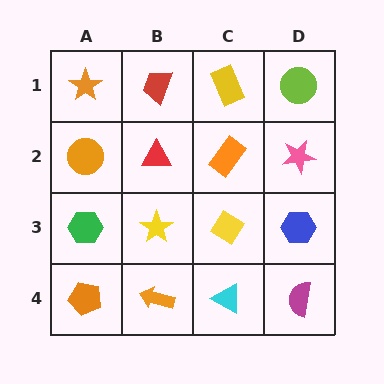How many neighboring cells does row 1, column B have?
3.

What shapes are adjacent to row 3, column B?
A red triangle (row 2, column B), an orange arrow (row 4, column B), a green hexagon (row 3, column A), a yellow diamond (row 3, column C).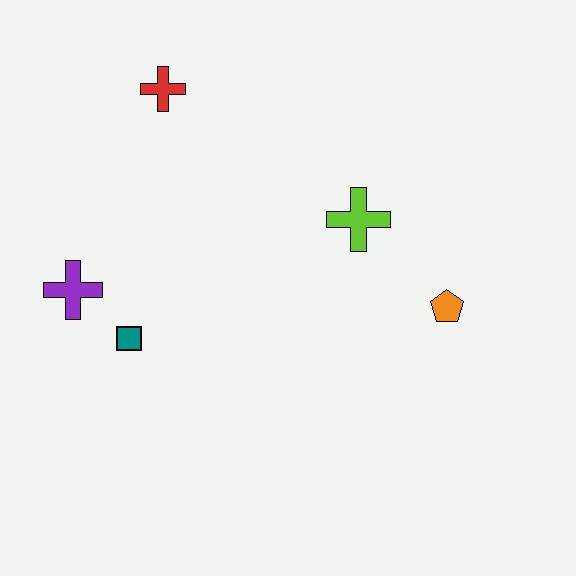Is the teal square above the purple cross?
No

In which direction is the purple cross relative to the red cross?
The purple cross is below the red cross.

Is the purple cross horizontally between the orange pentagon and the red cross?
No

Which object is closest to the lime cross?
The orange pentagon is closest to the lime cross.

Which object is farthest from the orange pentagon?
The purple cross is farthest from the orange pentagon.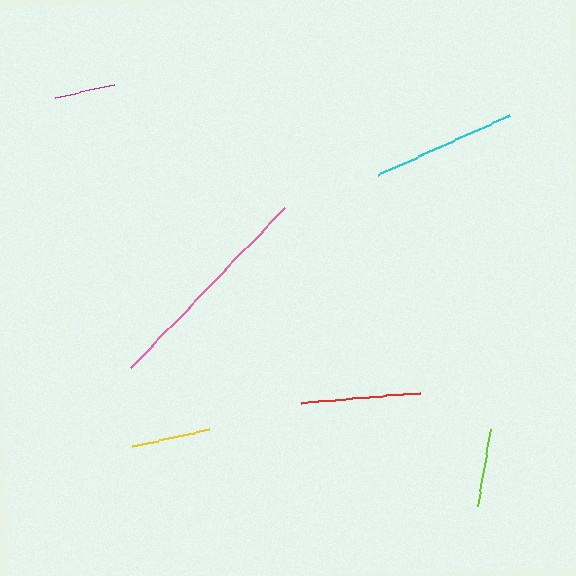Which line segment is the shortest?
The magenta line is the shortest at approximately 61 pixels.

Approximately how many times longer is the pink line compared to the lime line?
The pink line is approximately 2.8 times the length of the lime line.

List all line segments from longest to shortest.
From longest to shortest: pink, cyan, red, yellow, lime, magenta.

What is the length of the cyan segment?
The cyan segment is approximately 145 pixels long.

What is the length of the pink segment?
The pink segment is approximately 221 pixels long.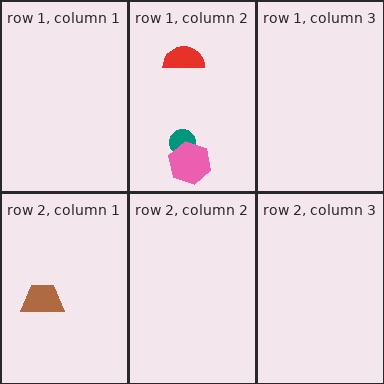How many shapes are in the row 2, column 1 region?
1.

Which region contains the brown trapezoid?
The row 2, column 1 region.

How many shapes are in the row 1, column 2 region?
3.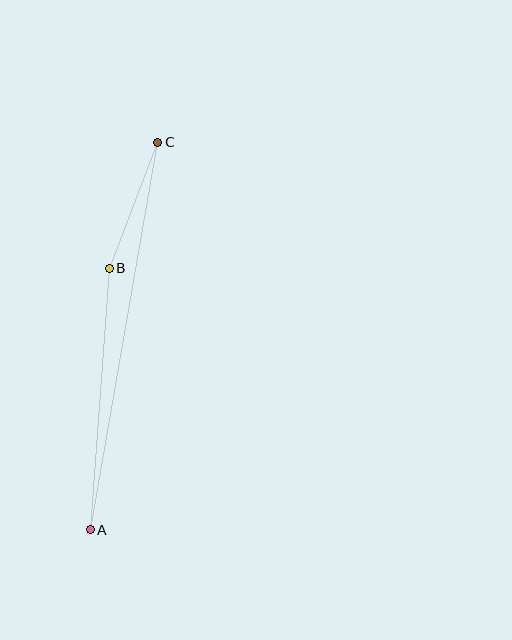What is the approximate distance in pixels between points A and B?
The distance between A and B is approximately 262 pixels.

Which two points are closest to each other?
Points B and C are closest to each other.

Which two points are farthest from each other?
Points A and C are farthest from each other.